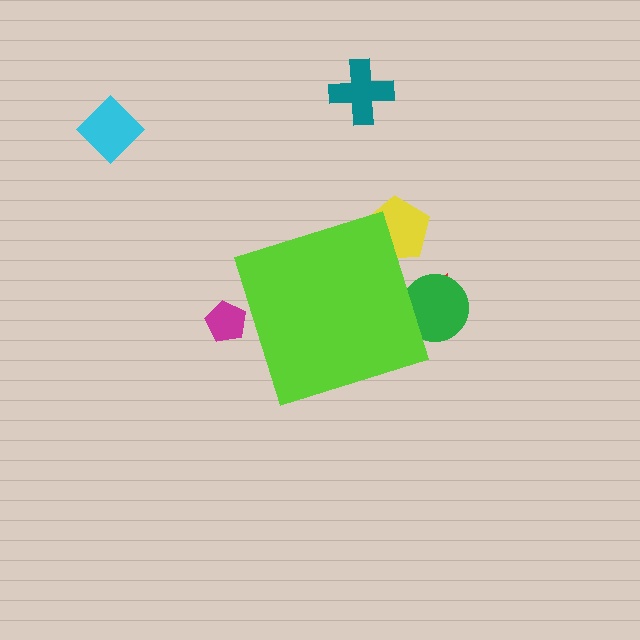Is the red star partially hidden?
Yes, the red star is partially hidden behind the lime diamond.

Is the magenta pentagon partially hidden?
Yes, the magenta pentagon is partially hidden behind the lime diamond.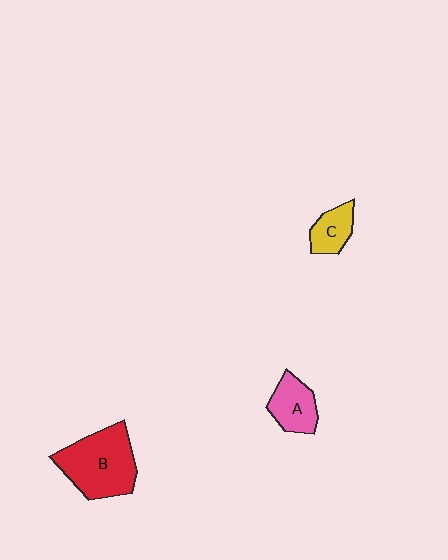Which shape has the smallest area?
Shape C (yellow).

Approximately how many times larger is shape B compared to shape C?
Approximately 2.5 times.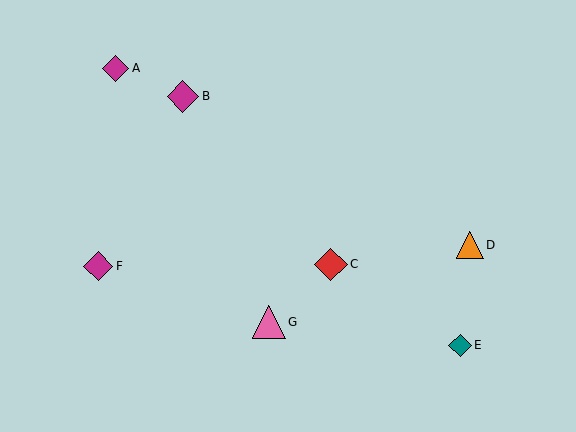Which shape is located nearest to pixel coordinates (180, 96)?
The magenta diamond (labeled B) at (183, 96) is nearest to that location.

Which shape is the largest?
The pink triangle (labeled G) is the largest.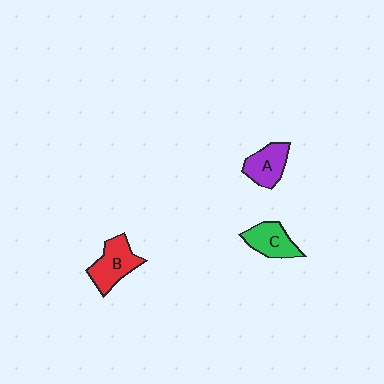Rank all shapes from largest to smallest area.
From largest to smallest: B (red), C (green), A (purple).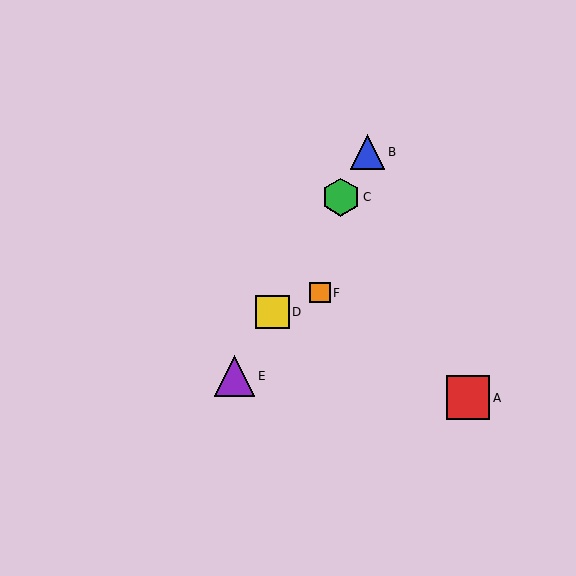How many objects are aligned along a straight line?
4 objects (B, C, D, E) are aligned along a straight line.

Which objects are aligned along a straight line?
Objects B, C, D, E are aligned along a straight line.